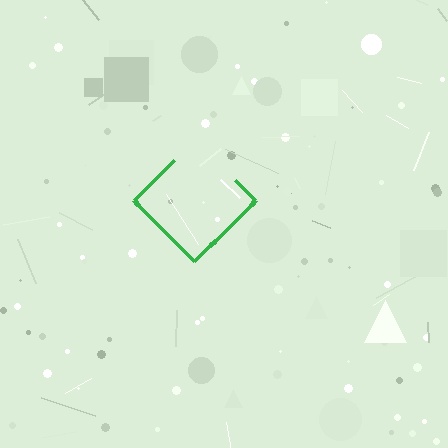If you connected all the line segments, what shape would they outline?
They would outline a diamond.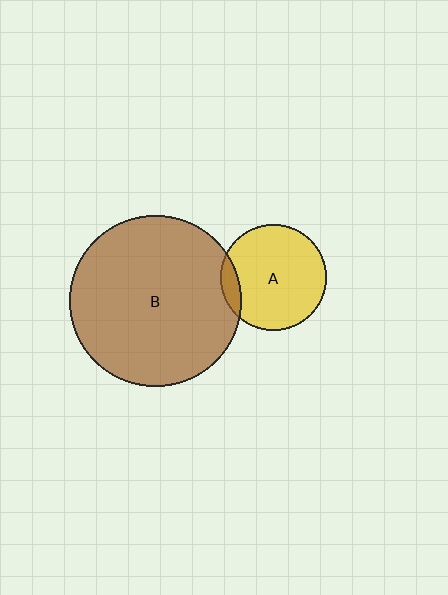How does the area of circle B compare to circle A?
Approximately 2.6 times.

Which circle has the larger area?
Circle B (brown).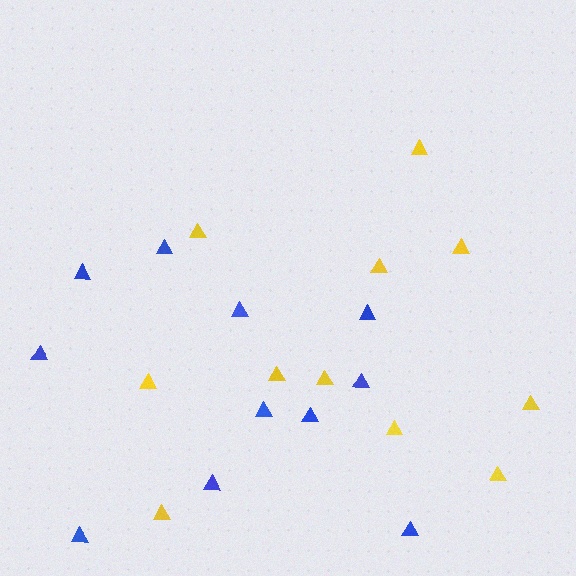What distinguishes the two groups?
There are 2 groups: one group of yellow triangles (11) and one group of blue triangles (11).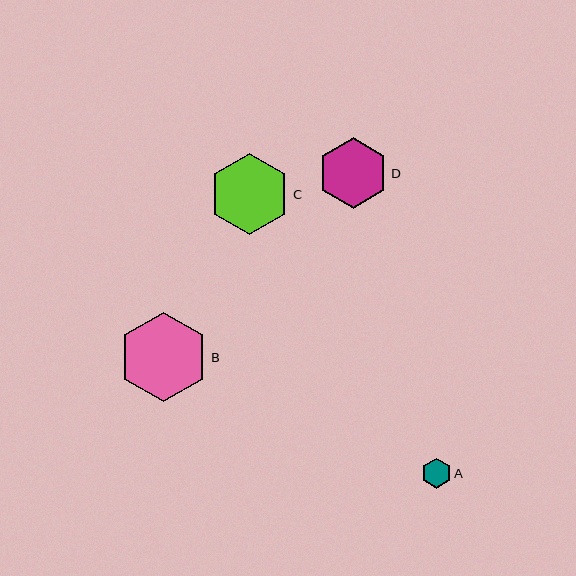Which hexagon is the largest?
Hexagon B is the largest with a size of approximately 89 pixels.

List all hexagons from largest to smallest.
From largest to smallest: B, C, D, A.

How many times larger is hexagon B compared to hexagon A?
Hexagon B is approximately 3.0 times the size of hexagon A.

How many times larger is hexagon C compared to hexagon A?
Hexagon C is approximately 2.7 times the size of hexagon A.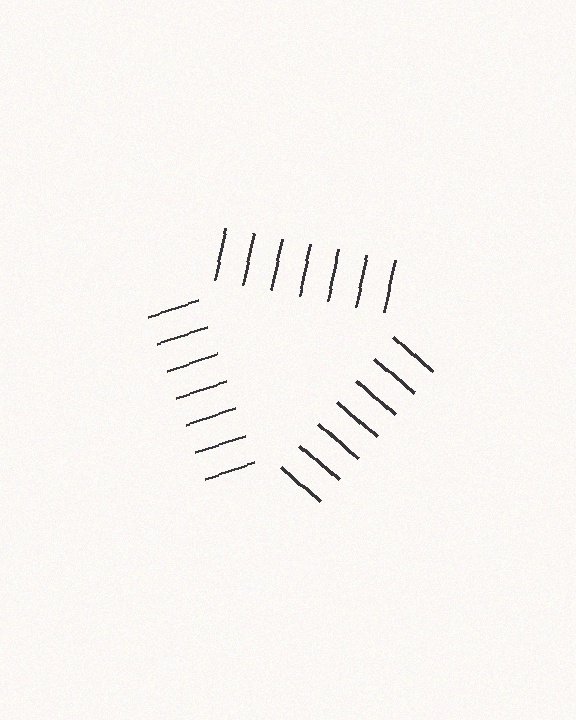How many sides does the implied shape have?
3 sides — the line-ends trace a triangle.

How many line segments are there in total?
21 — 7 along each of the 3 edges.